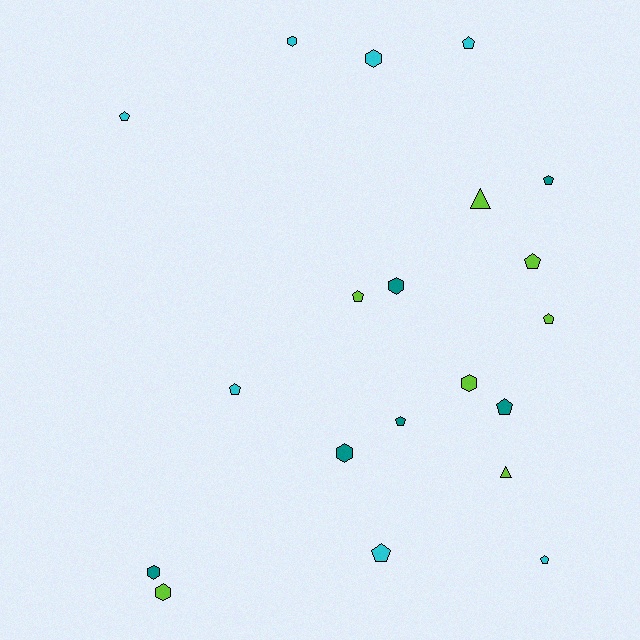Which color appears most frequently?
Lime, with 7 objects.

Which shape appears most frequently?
Pentagon, with 11 objects.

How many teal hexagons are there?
There are 3 teal hexagons.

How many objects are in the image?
There are 20 objects.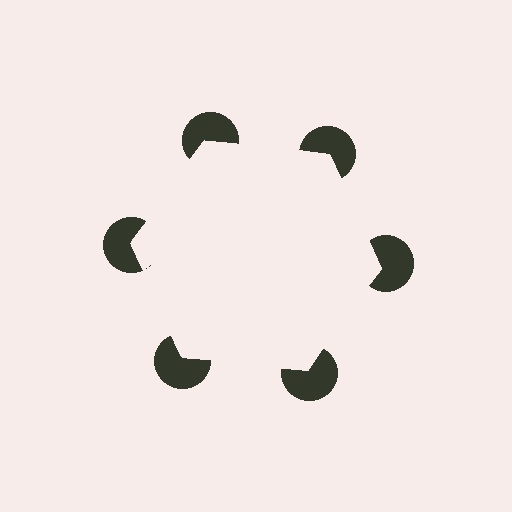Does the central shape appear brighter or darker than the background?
It typically appears slightly brighter than the background, even though no actual brightness change is drawn.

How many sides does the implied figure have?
6 sides.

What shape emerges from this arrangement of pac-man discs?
An illusory hexagon — its edges are inferred from the aligned wedge cuts in the pac-man discs, not physically drawn.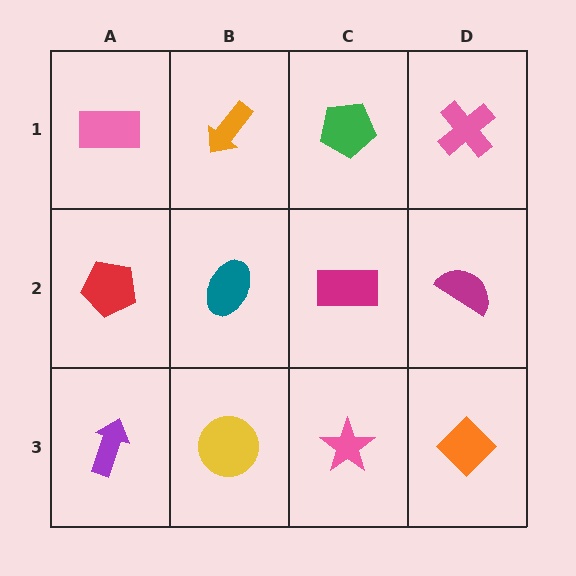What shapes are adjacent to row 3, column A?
A red pentagon (row 2, column A), a yellow circle (row 3, column B).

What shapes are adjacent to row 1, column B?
A teal ellipse (row 2, column B), a pink rectangle (row 1, column A), a green pentagon (row 1, column C).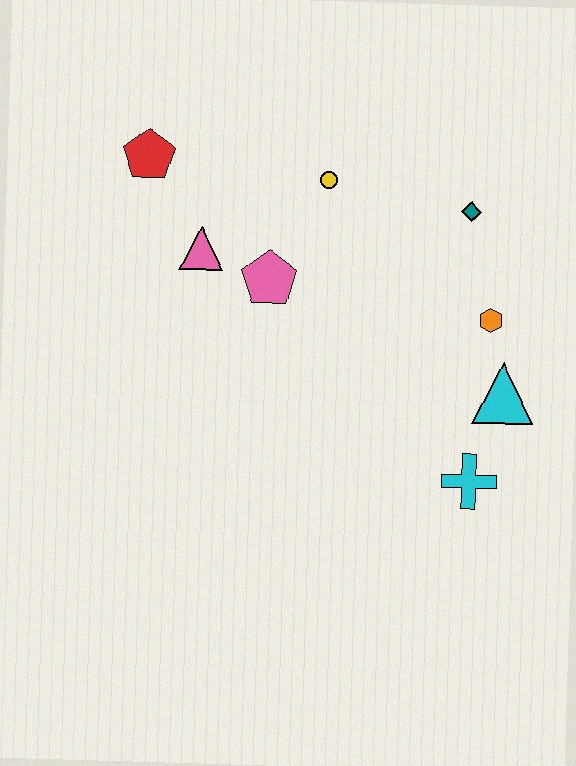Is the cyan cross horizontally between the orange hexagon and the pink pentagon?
Yes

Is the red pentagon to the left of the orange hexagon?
Yes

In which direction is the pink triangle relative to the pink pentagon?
The pink triangle is to the left of the pink pentagon.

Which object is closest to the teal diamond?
The orange hexagon is closest to the teal diamond.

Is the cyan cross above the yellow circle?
No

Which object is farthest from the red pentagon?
The cyan cross is farthest from the red pentagon.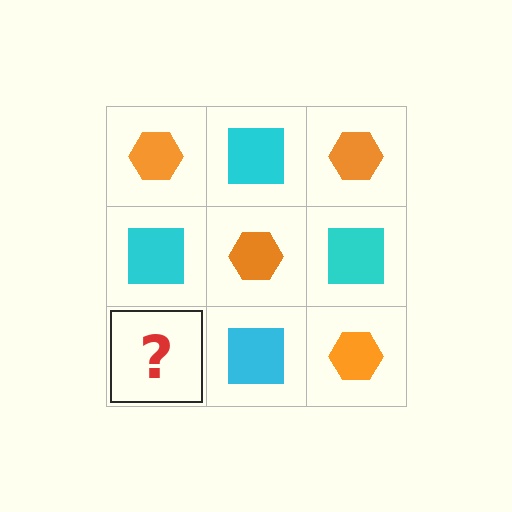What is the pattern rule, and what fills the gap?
The rule is that it alternates orange hexagon and cyan square in a checkerboard pattern. The gap should be filled with an orange hexagon.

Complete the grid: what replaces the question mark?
The question mark should be replaced with an orange hexagon.